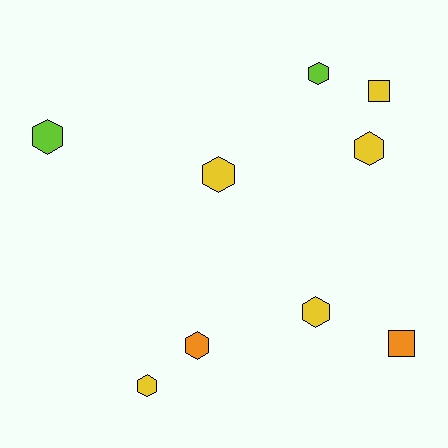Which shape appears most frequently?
Hexagon, with 7 objects.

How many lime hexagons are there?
There are 2 lime hexagons.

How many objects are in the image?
There are 9 objects.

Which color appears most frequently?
Yellow, with 5 objects.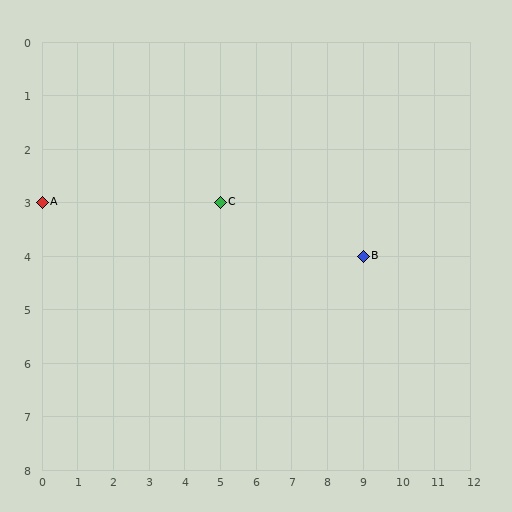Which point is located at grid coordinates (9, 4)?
Point B is at (9, 4).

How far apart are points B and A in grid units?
Points B and A are 9 columns and 1 row apart (about 9.1 grid units diagonally).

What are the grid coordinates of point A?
Point A is at grid coordinates (0, 3).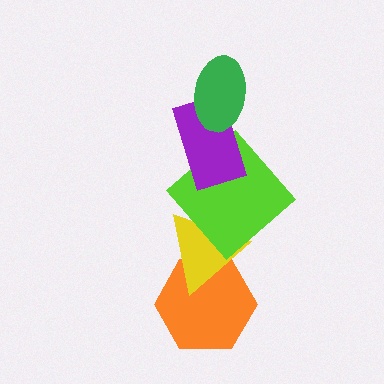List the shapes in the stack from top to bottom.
From top to bottom: the green ellipse, the purple rectangle, the lime diamond, the yellow triangle, the orange hexagon.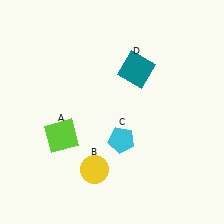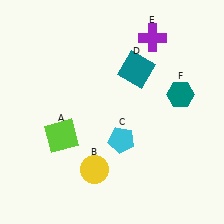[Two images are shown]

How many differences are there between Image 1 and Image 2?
There are 2 differences between the two images.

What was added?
A purple cross (E), a teal hexagon (F) were added in Image 2.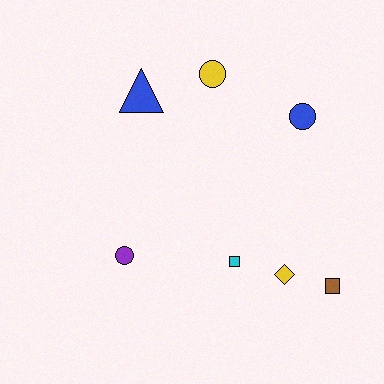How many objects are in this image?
There are 7 objects.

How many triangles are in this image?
There is 1 triangle.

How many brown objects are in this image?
There is 1 brown object.